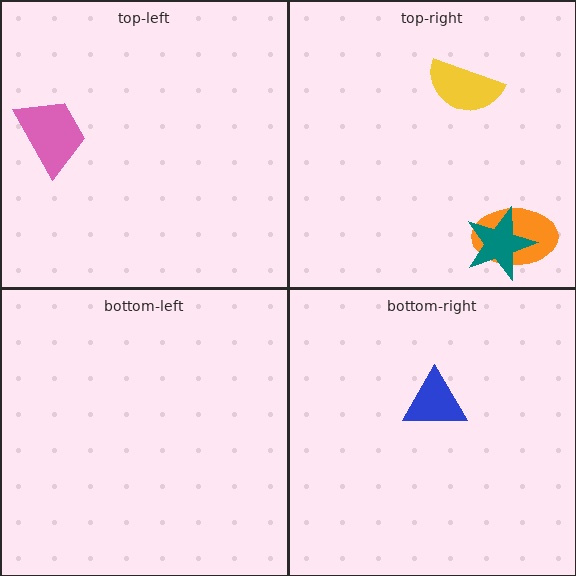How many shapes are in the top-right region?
3.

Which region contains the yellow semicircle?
The top-right region.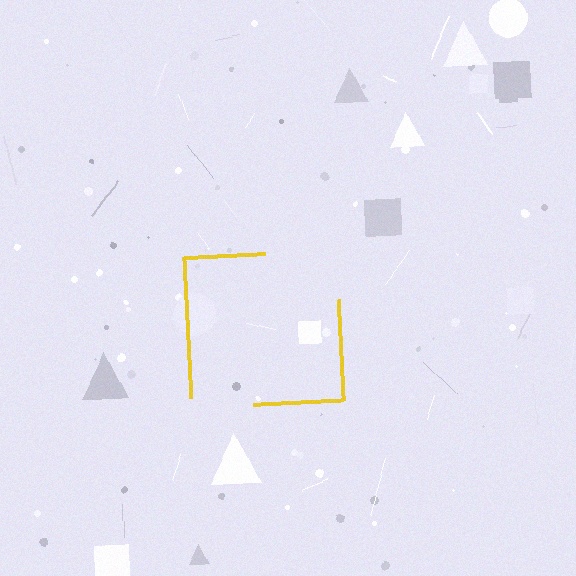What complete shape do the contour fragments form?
The contour fragments form a square.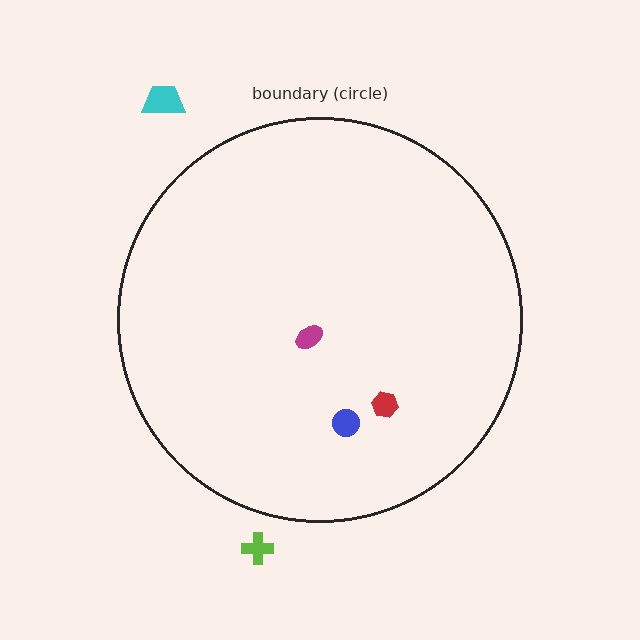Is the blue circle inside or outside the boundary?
Inside.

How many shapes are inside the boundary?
3 inside, 2 outside.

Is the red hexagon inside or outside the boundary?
Inside.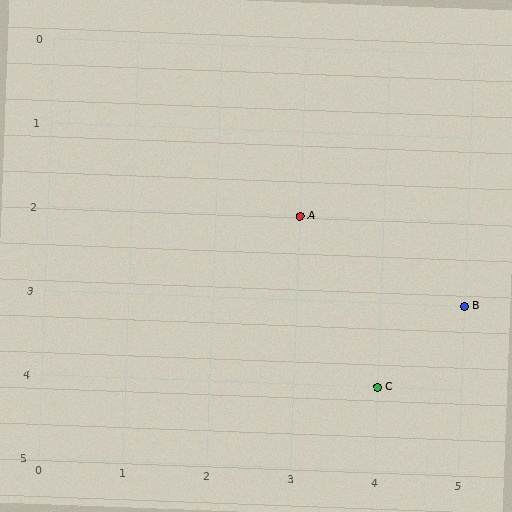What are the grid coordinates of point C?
Point C is at grid coordinates (4, 4).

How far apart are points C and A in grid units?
Points C and A are 1 column and 2 rows apart (about 2.2 grid units diagonally).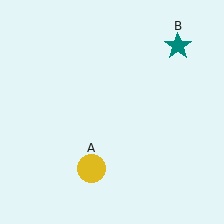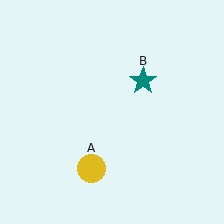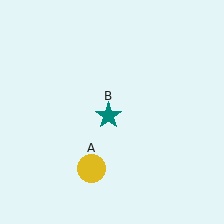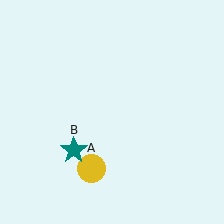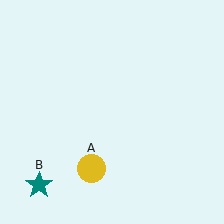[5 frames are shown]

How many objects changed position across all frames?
1 object changed position: teal star (object B).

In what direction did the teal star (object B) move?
The teal star (object B) moved down and to the left.